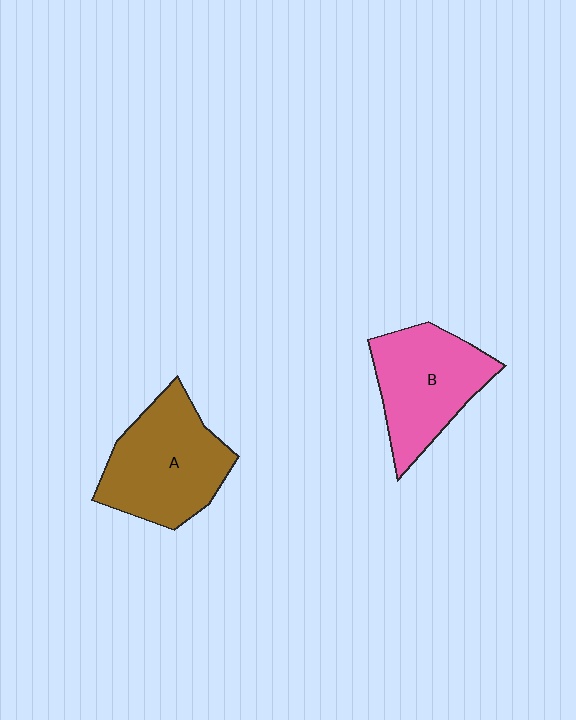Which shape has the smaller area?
Shape B (pink).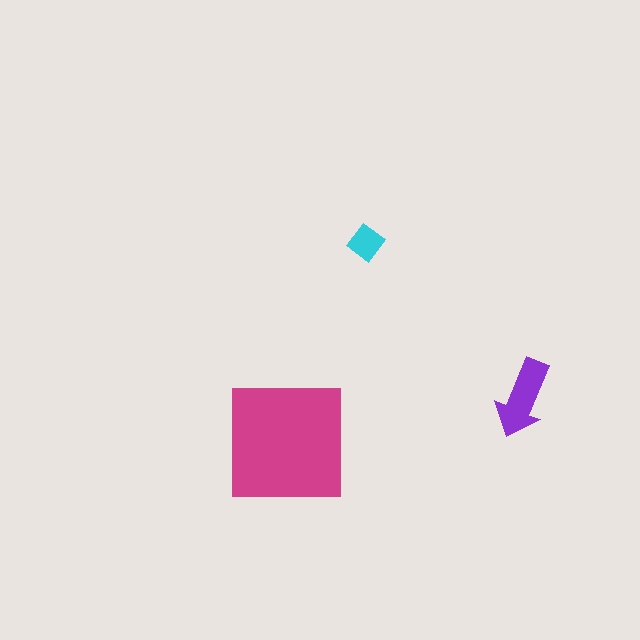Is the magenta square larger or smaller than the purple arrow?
Larger.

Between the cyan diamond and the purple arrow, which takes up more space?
The purple arrow.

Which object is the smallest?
The cyan diamond.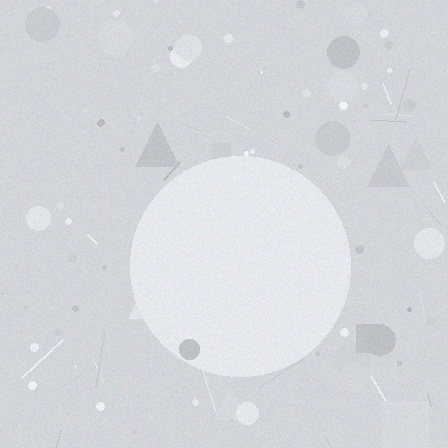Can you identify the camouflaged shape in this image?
The camouflaged shape is a circle.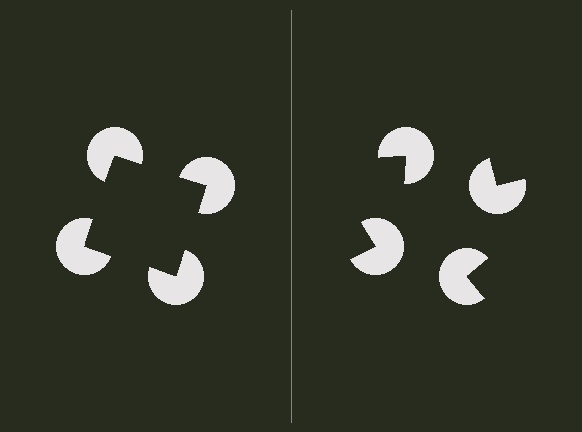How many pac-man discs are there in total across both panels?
8 — 4 on each side.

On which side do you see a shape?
An illusory square appears on the left side. On the right side the wedge cuts are rotated, so no coherent shape forms.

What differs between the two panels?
The pac-man discs are positioned identically on both sides; only the wedge orientations differ. On the left they align to a square; on the right they are misaligned.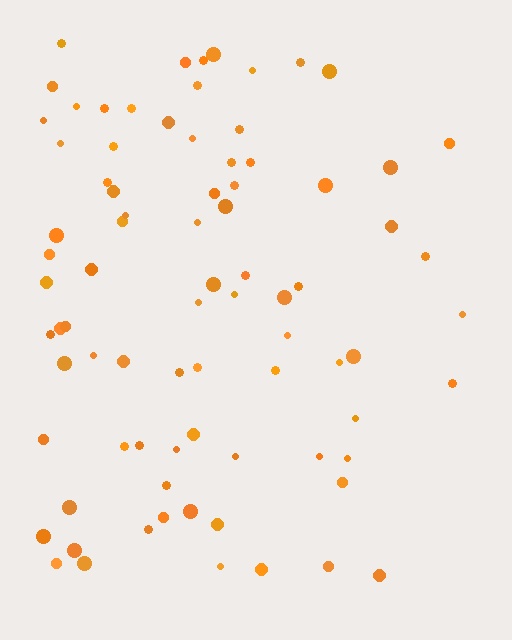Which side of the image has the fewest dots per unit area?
The right.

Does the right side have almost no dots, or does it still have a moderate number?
Still a moderate number, just noticeably fewer than the left.